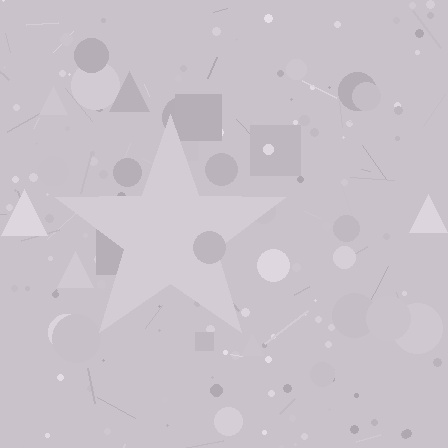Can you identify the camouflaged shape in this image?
The camouflaged shape is a star.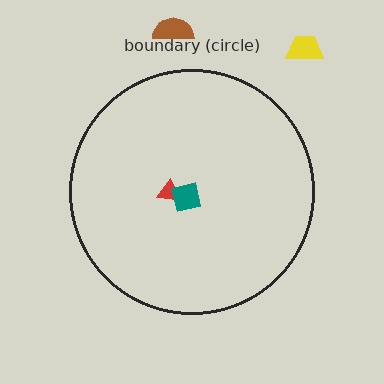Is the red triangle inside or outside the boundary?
Inside.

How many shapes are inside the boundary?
2 inside, 2 outside.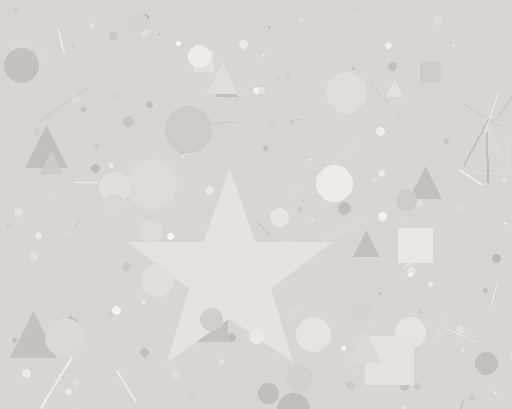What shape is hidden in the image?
A star is hidden in the image.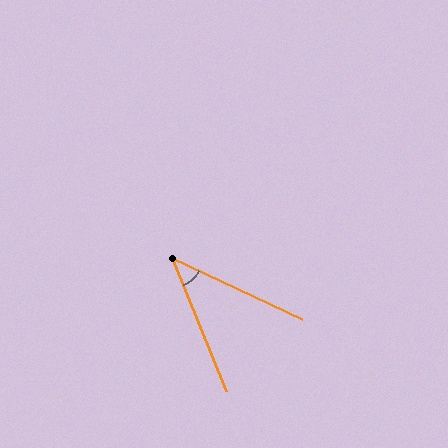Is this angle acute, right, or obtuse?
It is acute.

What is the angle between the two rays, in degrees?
Approximately 43 degrees.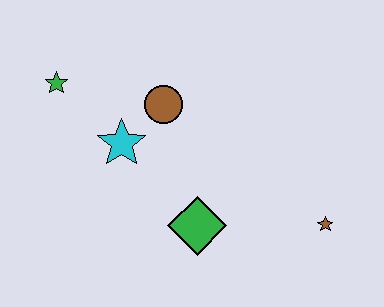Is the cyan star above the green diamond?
Yes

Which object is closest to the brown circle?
The cyan star is closest to the brown circle.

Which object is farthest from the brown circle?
The brown star is farthest from the brown circle.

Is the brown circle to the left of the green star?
No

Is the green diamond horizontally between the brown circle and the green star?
No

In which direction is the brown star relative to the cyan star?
The brown star is to the right of the cyan star.